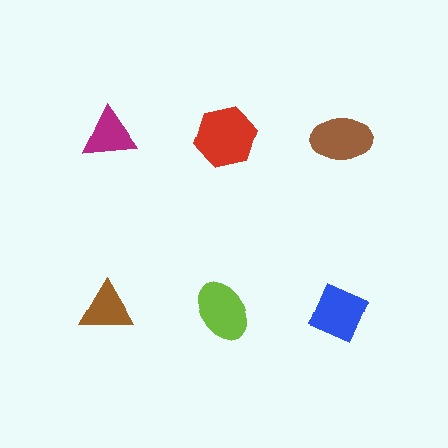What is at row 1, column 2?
A red hexagon.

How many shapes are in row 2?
3 shapes.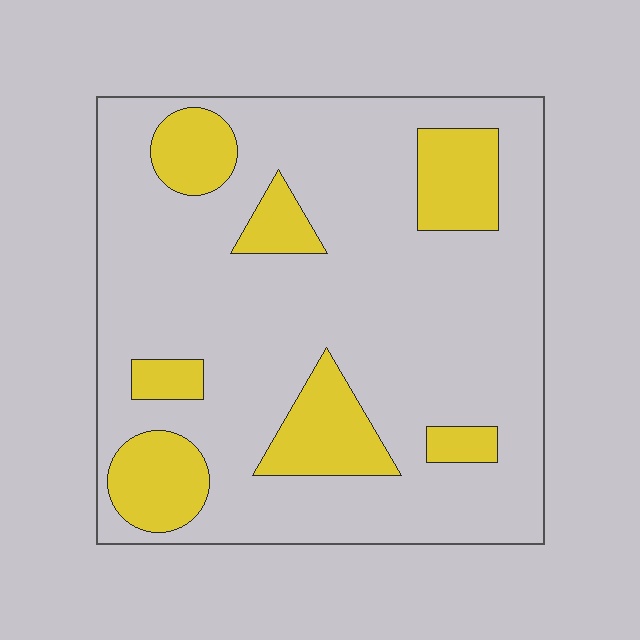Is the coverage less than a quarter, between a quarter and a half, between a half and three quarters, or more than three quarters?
Less than a quarter.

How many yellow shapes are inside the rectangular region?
7.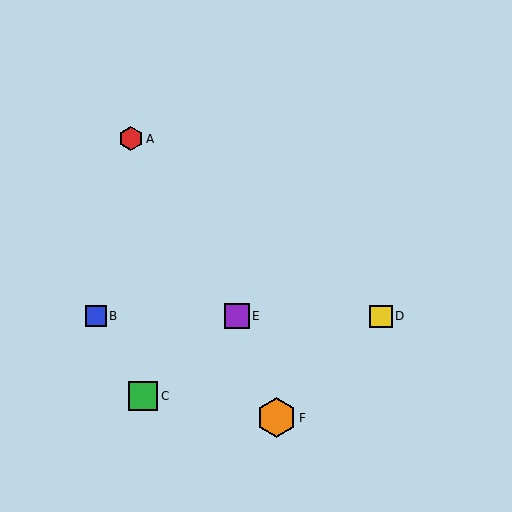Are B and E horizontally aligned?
Yes, both are at y≈316.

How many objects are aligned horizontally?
3 objects (B, D, E) are aligned horizontally.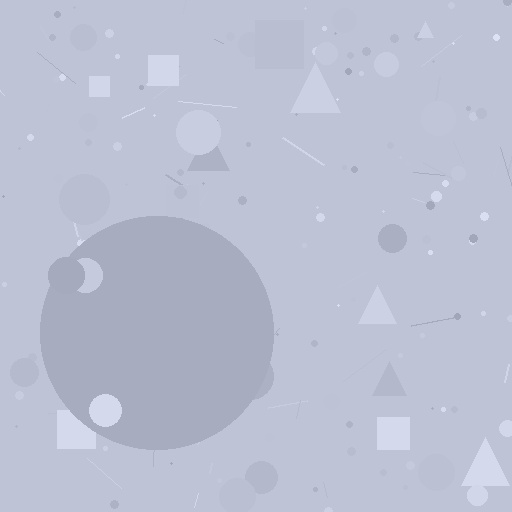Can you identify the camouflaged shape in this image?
The camouflaged shape is a circle.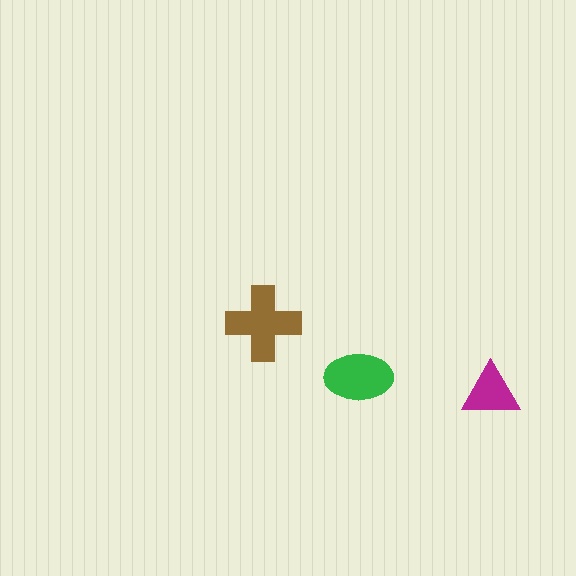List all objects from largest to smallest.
The brown cross, the green ellipse, the magenta triangle.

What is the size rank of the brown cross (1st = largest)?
1st.